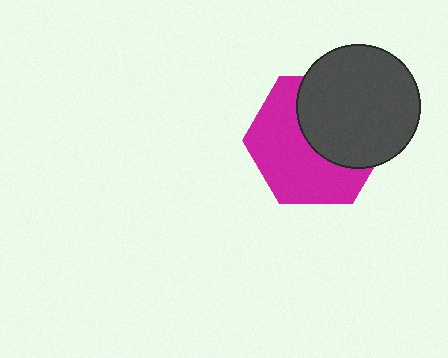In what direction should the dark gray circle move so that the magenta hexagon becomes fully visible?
The dark gray circle should move toward the upper-right. That is the shortest direction to clear the overlap and leave the magenta hexagon fully visible.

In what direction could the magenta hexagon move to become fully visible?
The magenta hexagon could move toward the lower-left. That would shift it out from behind the dark gray circle entirely.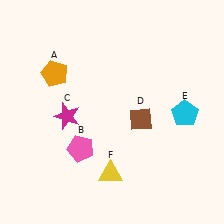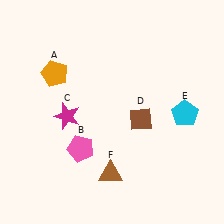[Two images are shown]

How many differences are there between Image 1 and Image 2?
There is 1 difference between the two images.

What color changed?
The triangle (F) changed from yellow in Image 1 to brown in Image 2.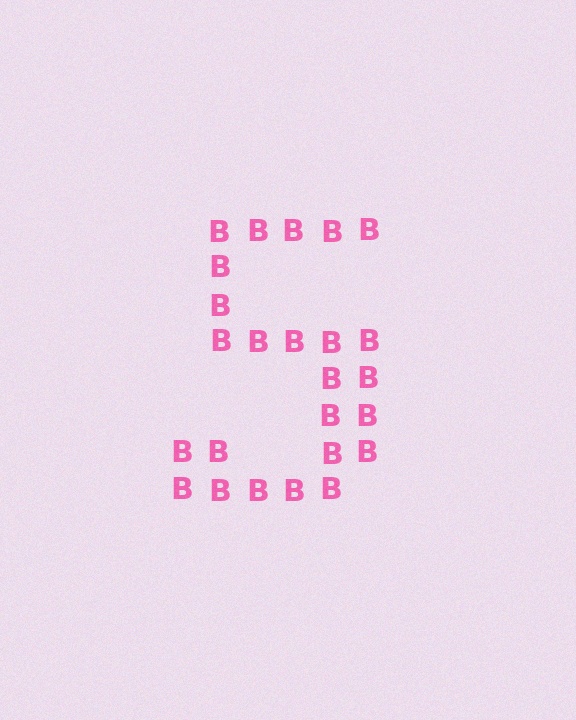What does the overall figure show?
The overall figure shows the digit 5.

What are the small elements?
The small elements are letter B's.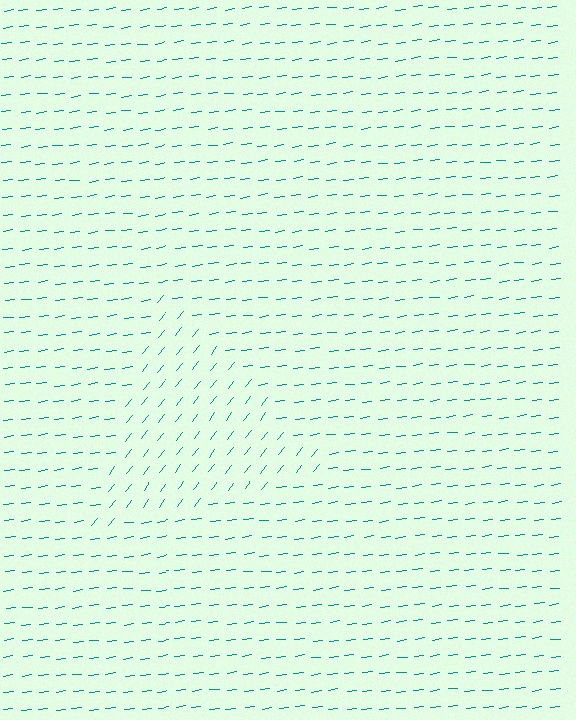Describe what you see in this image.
The image is filled with small teal line segments. A triangle region in the image has lines oriented differently from the surrounding lines, creating a visible texture boundary.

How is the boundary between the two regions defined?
The boundary is defined purely by a change in line orientation (approximately 45 degrees difference). All lines are the same color and thickness.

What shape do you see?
I see a triangle.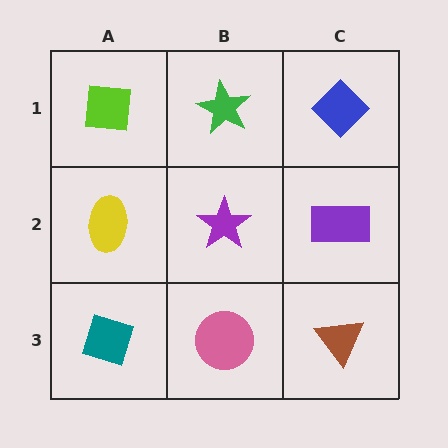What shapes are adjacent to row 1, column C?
A purple rectangle (row 2, column C), a green star (row 1, column B).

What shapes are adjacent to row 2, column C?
A blue diamond (row 1, column C), a brown triangle (row 3, column C), a purple star (row 2, column B).